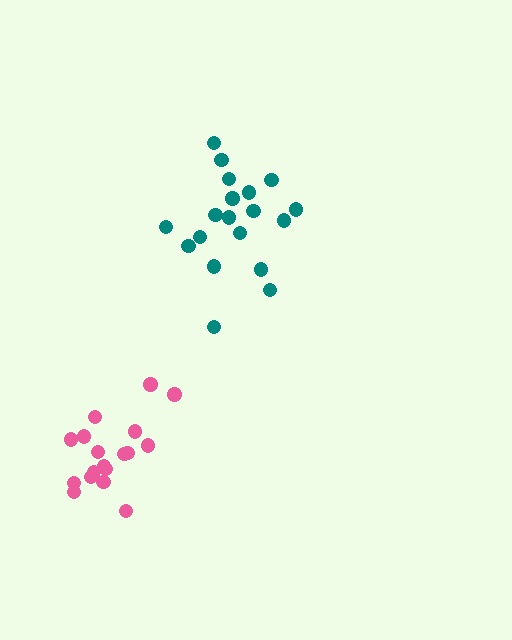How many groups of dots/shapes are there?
There are 2 groups.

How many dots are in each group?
Group 1: 19 dots, Group 2: 18 dots (37 total).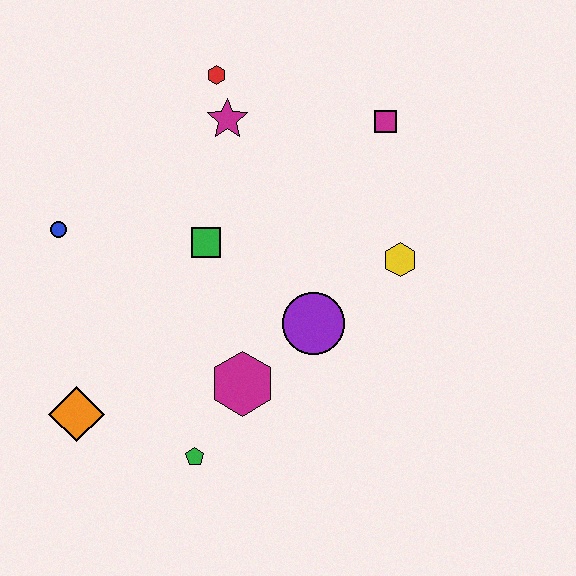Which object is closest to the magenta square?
The yellow hexagon is closest to the magenta square.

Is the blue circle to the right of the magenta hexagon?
No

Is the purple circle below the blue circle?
Yes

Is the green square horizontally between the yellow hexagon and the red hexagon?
No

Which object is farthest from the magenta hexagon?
The red hexagon is farthest from the magenta hexagon.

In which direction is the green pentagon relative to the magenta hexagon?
The green pentagon is below the magenta hexagon.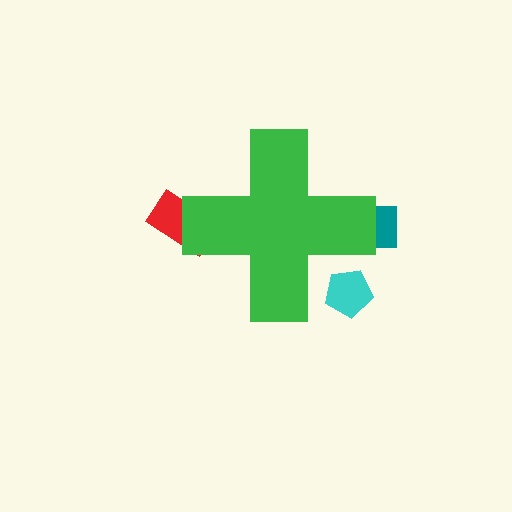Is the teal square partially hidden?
Yes, the teal square is partially hidden behind the green cross.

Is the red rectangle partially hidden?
Yes, the red rectangle is partially hidden behind the green cross.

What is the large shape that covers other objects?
A green cross.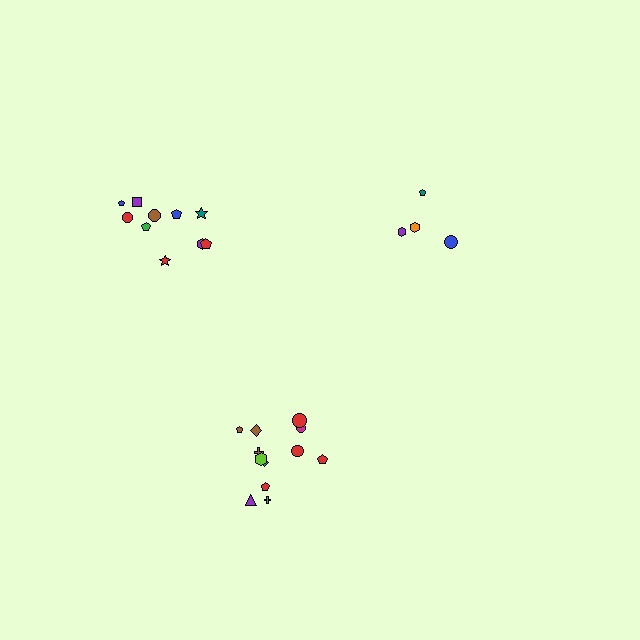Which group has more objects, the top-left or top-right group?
The top-left group.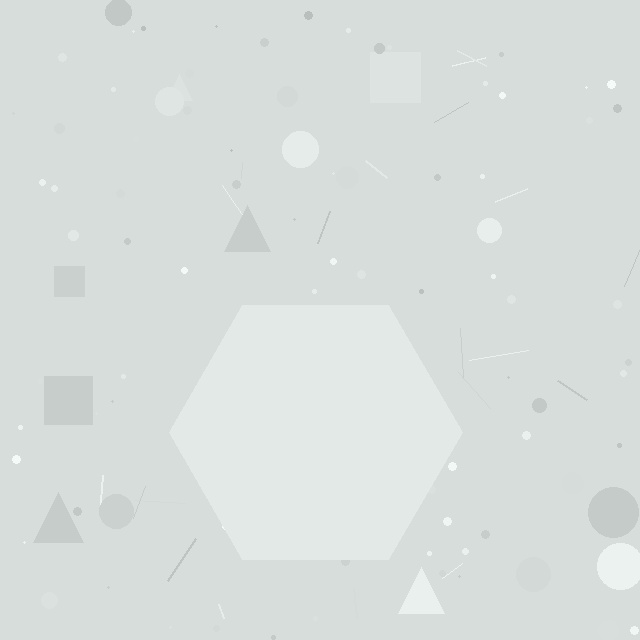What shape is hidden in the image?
A hexagon is hidden in the image.